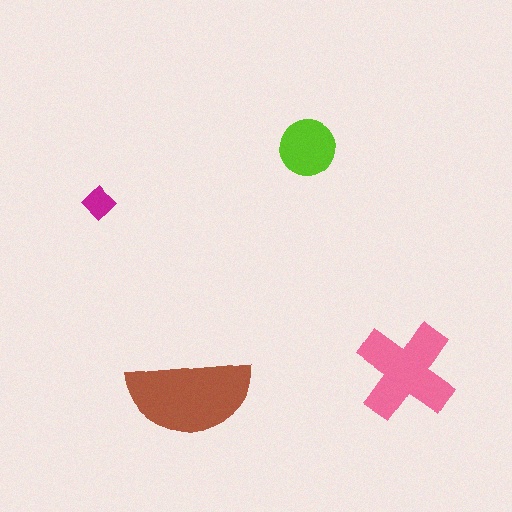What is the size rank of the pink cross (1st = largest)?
2nd.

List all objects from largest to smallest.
The brown semicircle, the pink cross, the lime circle, the magenta diamond.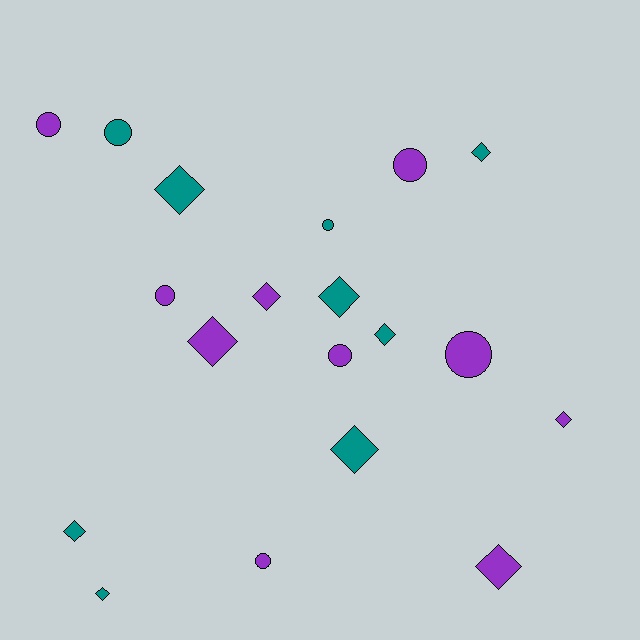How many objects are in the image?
There are 19 objects.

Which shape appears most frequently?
Diamond, with 11 objects.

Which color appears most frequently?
Purple, with 10 objects.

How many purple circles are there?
There are 6 purple circles.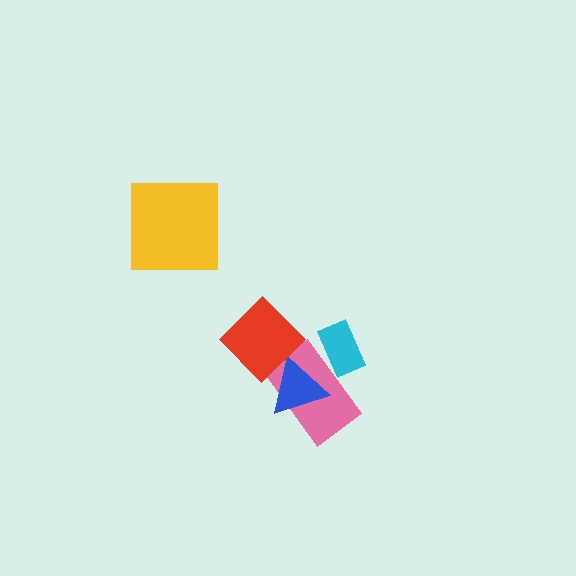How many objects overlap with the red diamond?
0 objects overlap with the red diamond.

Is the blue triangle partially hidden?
No, no other shape covers it.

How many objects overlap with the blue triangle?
1 object overlaps with the blue triangle.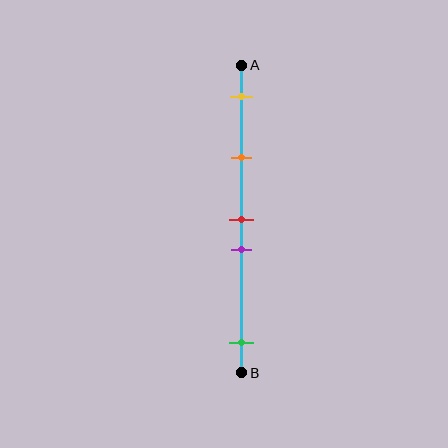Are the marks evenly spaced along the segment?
No, the marks are not evenly spaced.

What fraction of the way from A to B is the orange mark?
The orange mark is approximately 30% (0.3) of the way from A to B.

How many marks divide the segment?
There are 5 marks dividing the segment.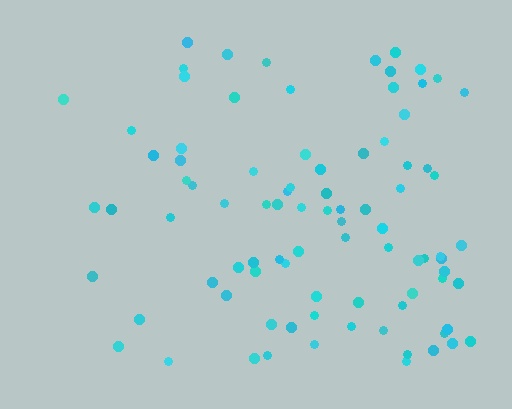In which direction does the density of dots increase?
From left to right, with the right side densest.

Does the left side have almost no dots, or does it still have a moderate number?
Still a moderate number, just noticeably fewer than the right.